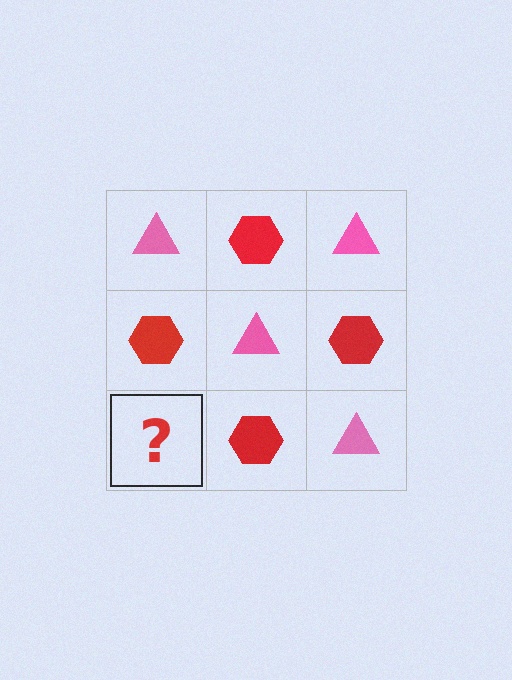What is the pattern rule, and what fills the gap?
The rule is that it alternates pink triangle and red hexagon in a checkerboard pattern. The gap should be filled with a pink triangle.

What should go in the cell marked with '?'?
The missing cell should contain a pink triangle.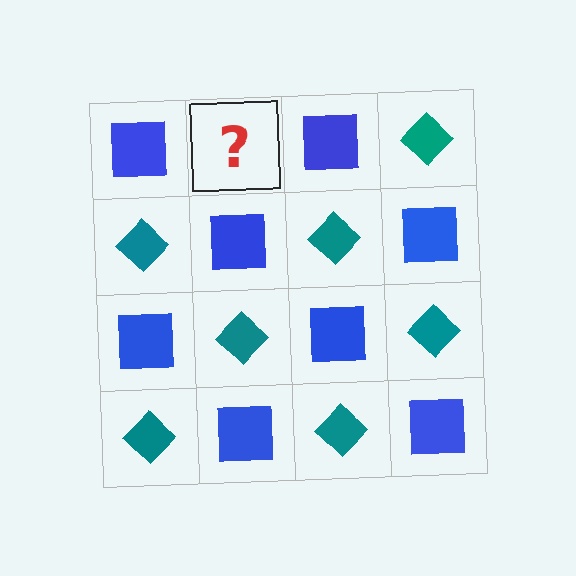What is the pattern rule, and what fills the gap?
The rule is that it alternates blue square and teal diamond in a checkerboard pattern. The gap should be filled with a teal diamond.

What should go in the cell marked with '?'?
The missing cell should contain a teal diamond.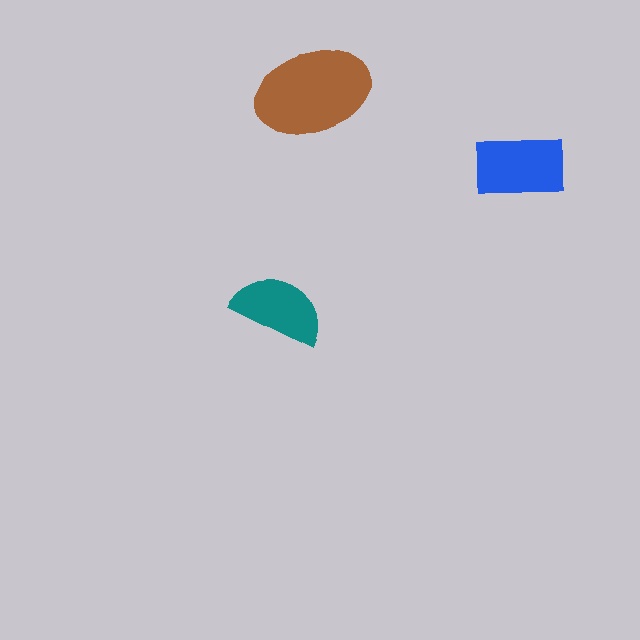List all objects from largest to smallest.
The brown ellipse, the blue rectangle, the teal semicircle.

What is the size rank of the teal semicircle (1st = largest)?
3rd.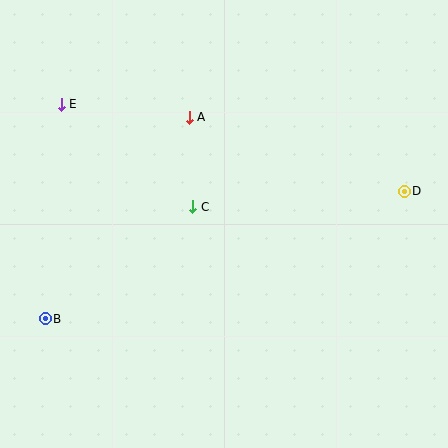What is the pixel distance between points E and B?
The distance between E and B is 215 pixels.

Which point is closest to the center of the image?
Point C at (193, 207) is closest to the center.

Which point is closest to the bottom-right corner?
Point D is closest to the bottom-right corner.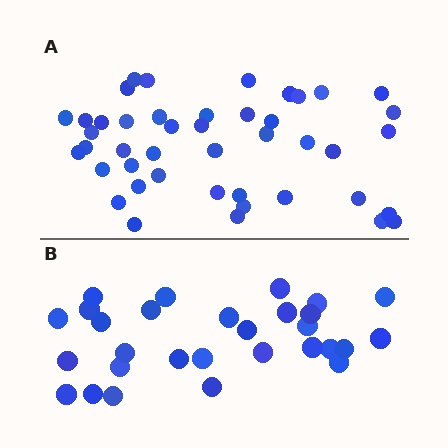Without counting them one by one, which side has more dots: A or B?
Region A (the top region) has more dots.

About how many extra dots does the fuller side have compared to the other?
Region A has approximately 15 more dots than region B.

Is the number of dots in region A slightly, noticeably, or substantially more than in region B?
Region A has substantially more. The ratio is roughly 1.5 to 1.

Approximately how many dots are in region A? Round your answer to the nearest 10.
About 40 dots. (The exact count is 44, which rounds to 40.)